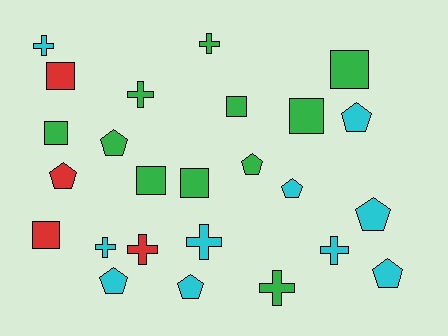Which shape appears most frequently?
Pentagon, with 9 objects.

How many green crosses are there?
There are 3 green crosses.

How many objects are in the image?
There are 25 objects.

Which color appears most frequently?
Green, with 11 objects.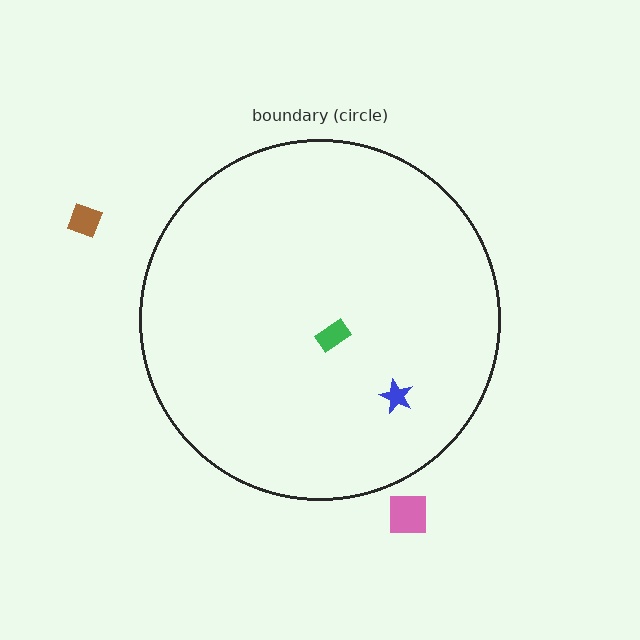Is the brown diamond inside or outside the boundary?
Outside.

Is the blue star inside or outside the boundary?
Inside.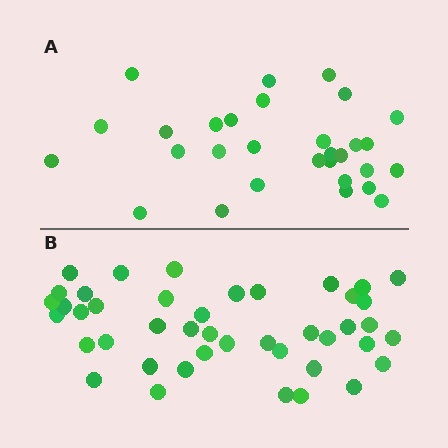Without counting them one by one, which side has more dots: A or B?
Region B (the bottom region) has more dots.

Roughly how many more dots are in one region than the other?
Region B has approximately 15 more dots than region A.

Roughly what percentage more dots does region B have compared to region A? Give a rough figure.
About 45% more.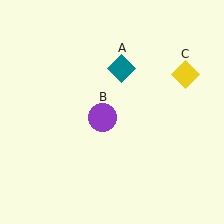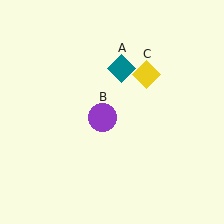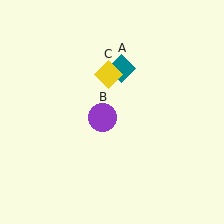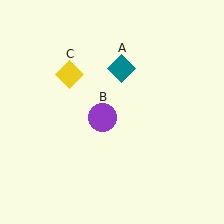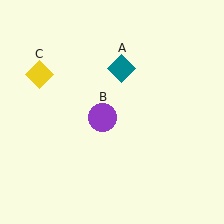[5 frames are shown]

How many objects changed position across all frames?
1 object changed position: yellow diamond (object C).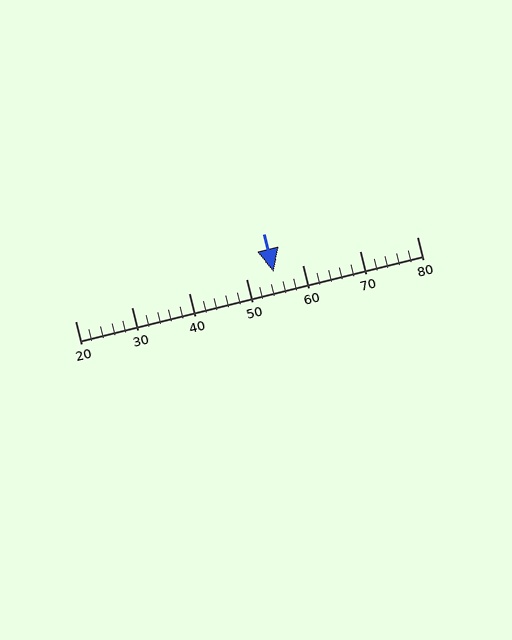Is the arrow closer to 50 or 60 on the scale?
The arrow is closer to 50.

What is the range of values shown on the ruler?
The ruler shows values from 20 to 80.